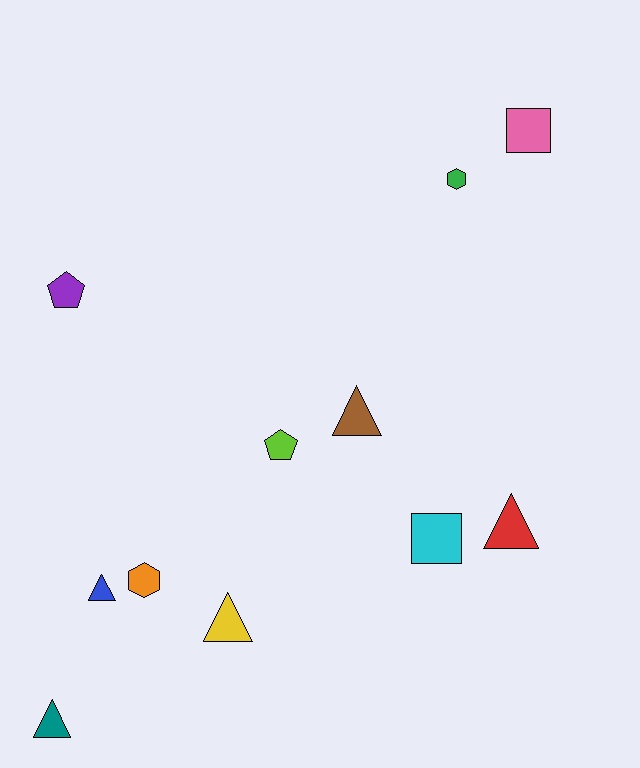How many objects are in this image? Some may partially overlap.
There are 11 objects.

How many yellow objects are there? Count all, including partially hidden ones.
There is 1 yellow object.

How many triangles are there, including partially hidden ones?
There are 5 triangles.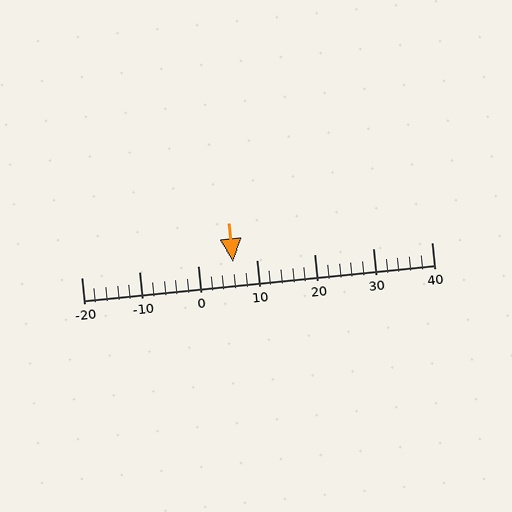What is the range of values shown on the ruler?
The ruler shows values from -20 to 40.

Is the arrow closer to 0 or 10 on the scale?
The arrow is closer to 10.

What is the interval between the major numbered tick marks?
The major tick marks are spaced 10 units apart.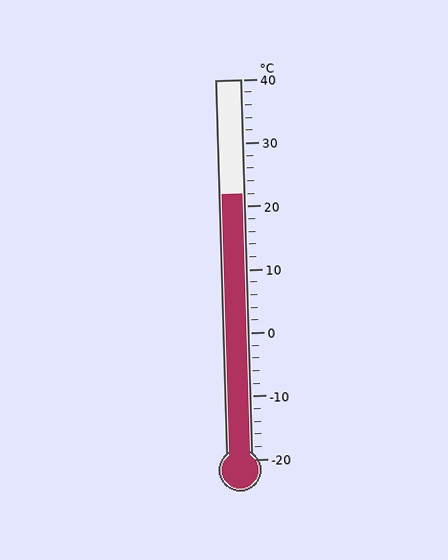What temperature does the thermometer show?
The thermometer shows approximately 22°C.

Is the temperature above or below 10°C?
The temperature is above 10°C.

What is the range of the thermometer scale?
The thermometer scale ranges from -20°C to 40°C.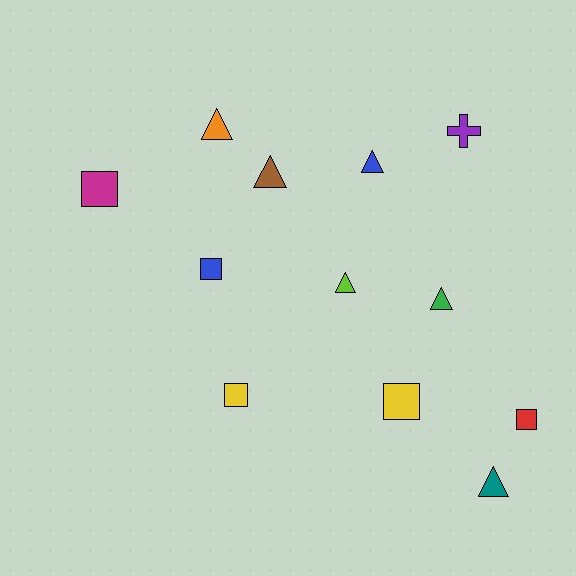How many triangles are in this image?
There are 6 triangles.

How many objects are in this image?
There are 12 objects.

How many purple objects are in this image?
There is 1 purple object.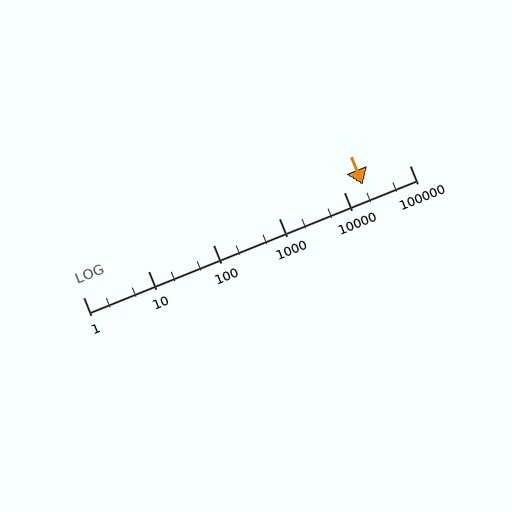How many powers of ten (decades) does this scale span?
The scale spans 5 decades, from 1 to 100000.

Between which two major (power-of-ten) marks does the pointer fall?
The pointer is between 10000 and 100000.